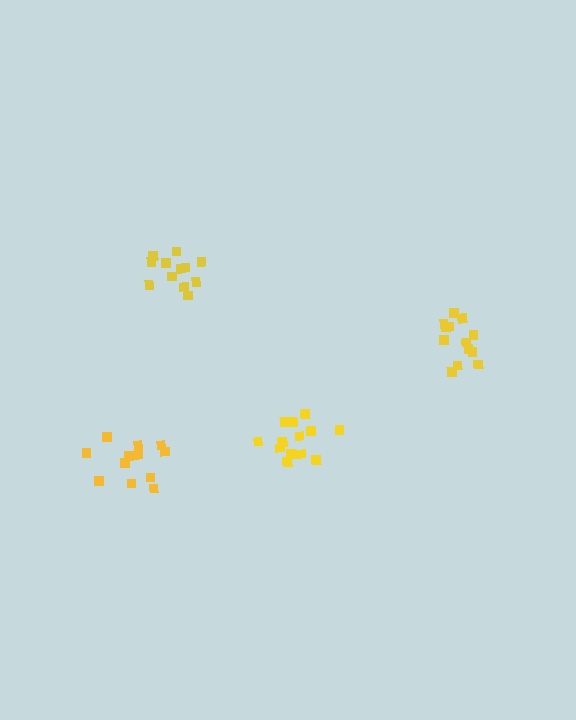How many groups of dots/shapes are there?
There are 4 groups.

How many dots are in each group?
Group 1: 13 dots, Group 2: 12 dots, Group 3: 13 dots, Group 4: 13 dots (51 total).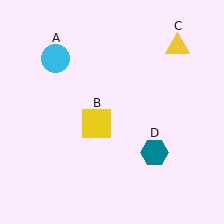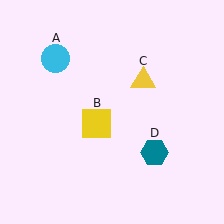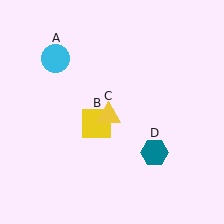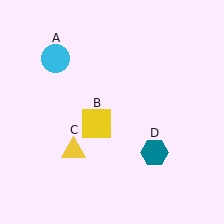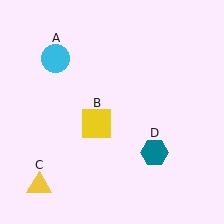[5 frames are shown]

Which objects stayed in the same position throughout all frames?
Cyan circle (object A) and yellow square (object B) and teal hexagon (object D) remained stationary.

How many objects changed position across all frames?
1 object changed position: yellow triangle (object C).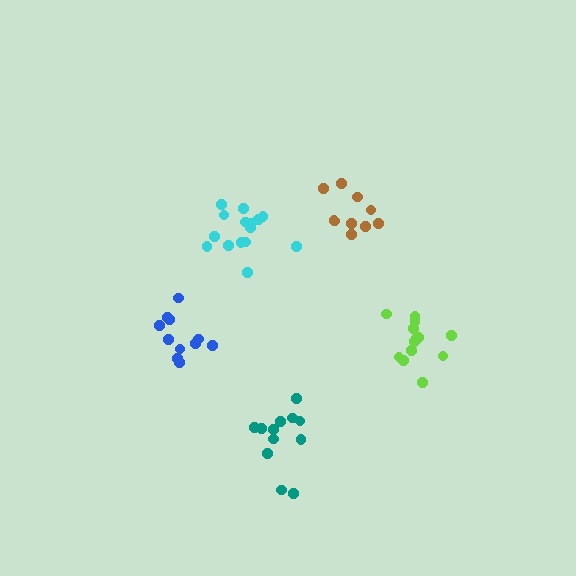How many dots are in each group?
Group 1: 12 dots, Group 2: 13 dots, Group 3: 15 dots, Group 4: 10 dots, Group 5: 11 dots (61 total).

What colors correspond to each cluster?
The clusters are colored: teal, lime, cyan, brown, blue.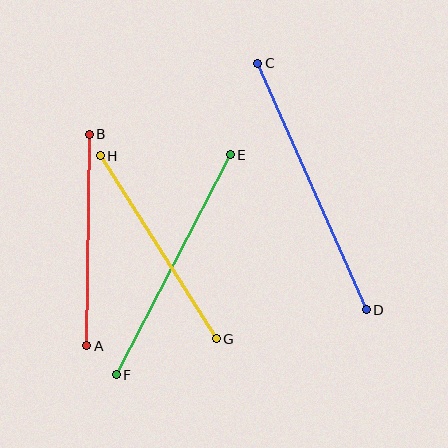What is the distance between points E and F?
The distance is approximately 248 pixels.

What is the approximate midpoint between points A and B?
The midpoint is at approximately (88, 240) pixels.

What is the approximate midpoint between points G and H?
The midpoint is at approximately (158, 247) pixels.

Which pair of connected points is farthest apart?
Points C and D are farthest apart.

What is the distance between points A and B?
The distance is approximately 211 pixels.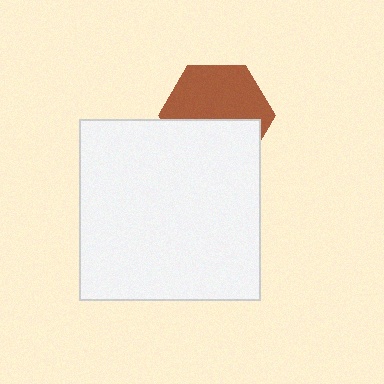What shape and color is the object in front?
The object in front is a white square.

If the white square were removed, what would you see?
You would see the complete brown hexagon.